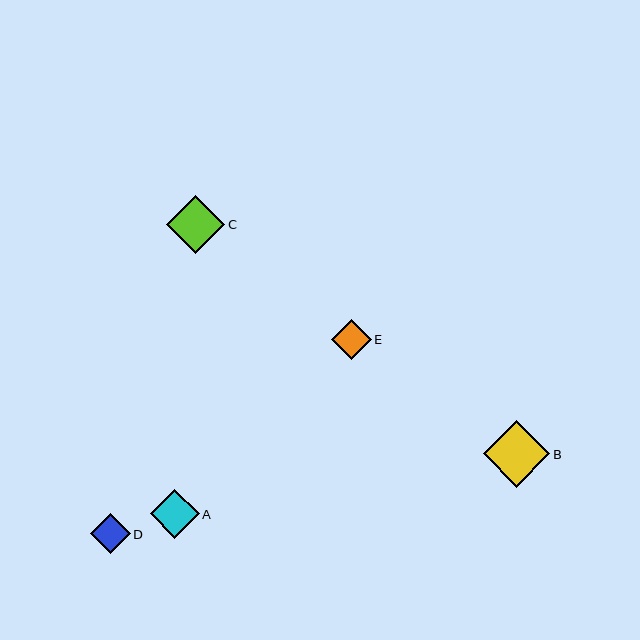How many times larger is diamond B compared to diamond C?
Diamond B is approximately 1.1 times the size of diamond C.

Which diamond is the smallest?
Diamond D is the smallest with a size of approximately 40 pixels.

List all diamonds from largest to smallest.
From largest to smallest: B, C, A, E, D.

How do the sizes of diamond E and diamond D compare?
Diamond E and diamond D are approximately the same size.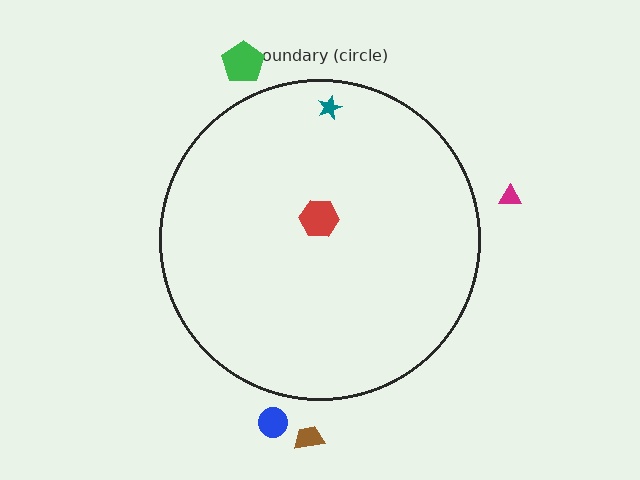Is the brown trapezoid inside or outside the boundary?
Outside.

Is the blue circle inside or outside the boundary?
Outside.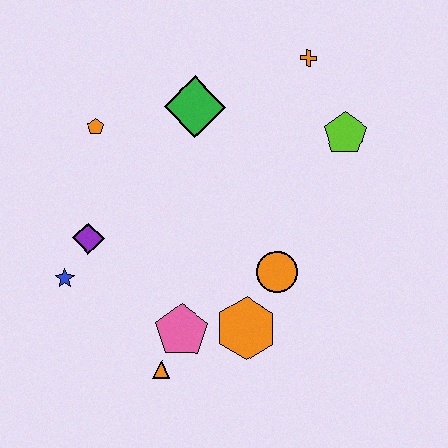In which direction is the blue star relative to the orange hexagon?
The blue star is to the left of the orange hexagon.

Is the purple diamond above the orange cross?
No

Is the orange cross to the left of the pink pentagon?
No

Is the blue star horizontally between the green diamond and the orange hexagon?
No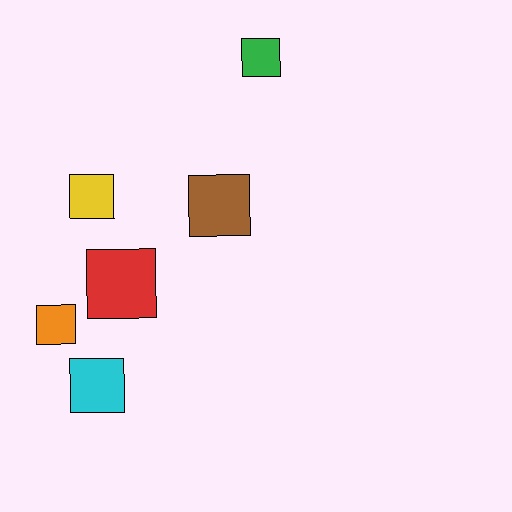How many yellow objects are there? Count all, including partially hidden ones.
There is 1 yellow object.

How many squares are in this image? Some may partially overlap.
There are 6 squares.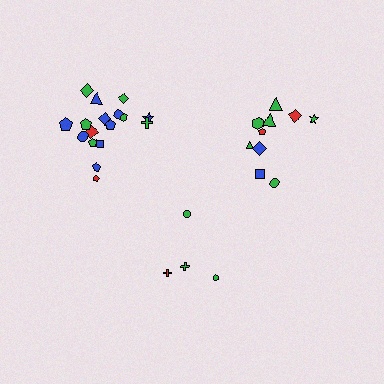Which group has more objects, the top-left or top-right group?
The top-left group.